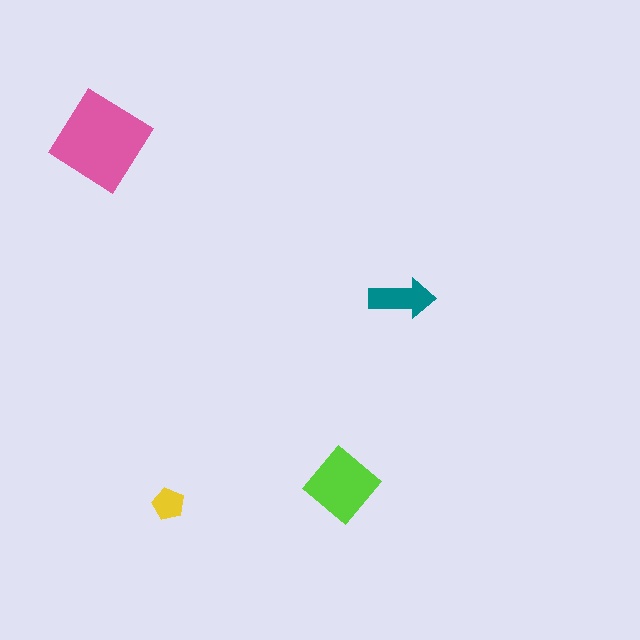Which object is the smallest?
The yellow pentagon.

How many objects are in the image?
There are 4 objects in the image.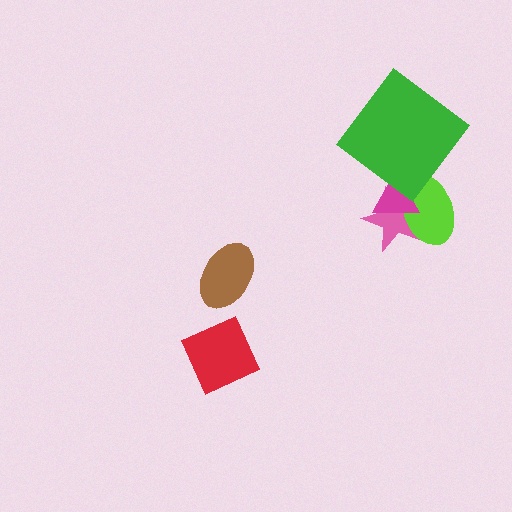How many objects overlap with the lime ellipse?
2 objects overlap with the lime ellipse.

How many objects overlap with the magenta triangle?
3 objects overlap with the magenta triangle.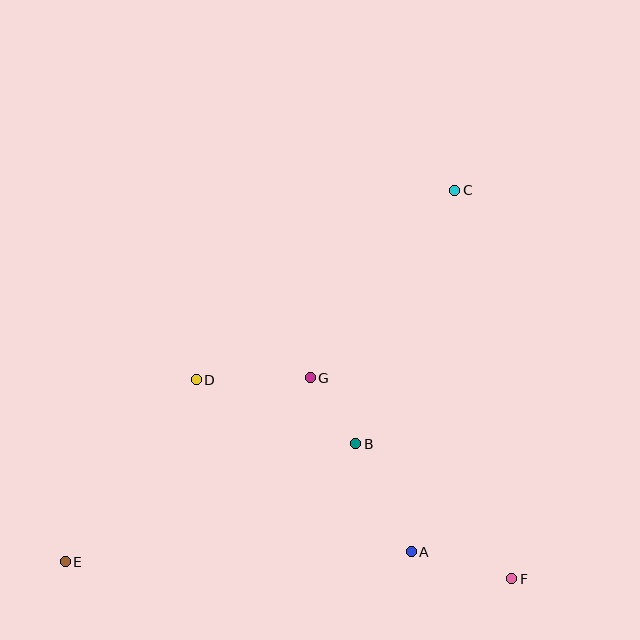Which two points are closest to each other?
Points B and G are closest to each other.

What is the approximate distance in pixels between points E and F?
The distance between E and F is approximately 447 pixels.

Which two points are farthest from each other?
Points C and E are farthest from each other.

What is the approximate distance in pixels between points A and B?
The distance between A and B is approximately 122 pixels.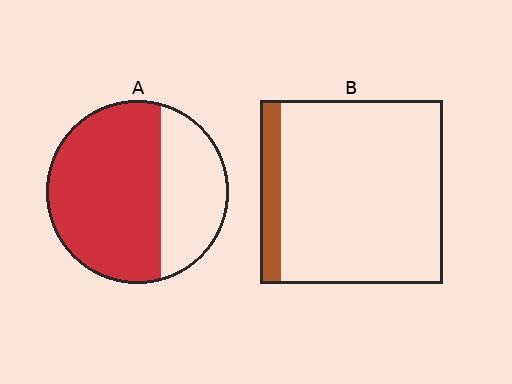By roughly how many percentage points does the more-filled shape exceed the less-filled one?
By roughly 55 percentage points (A over B).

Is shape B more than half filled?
No.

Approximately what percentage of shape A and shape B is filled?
A is approximately 65% and B is approximately 10%.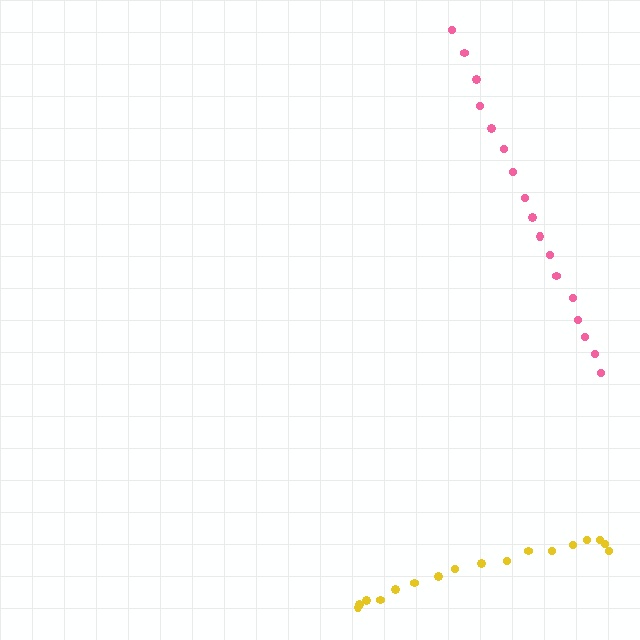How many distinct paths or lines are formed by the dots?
There are 2 distinct paths.